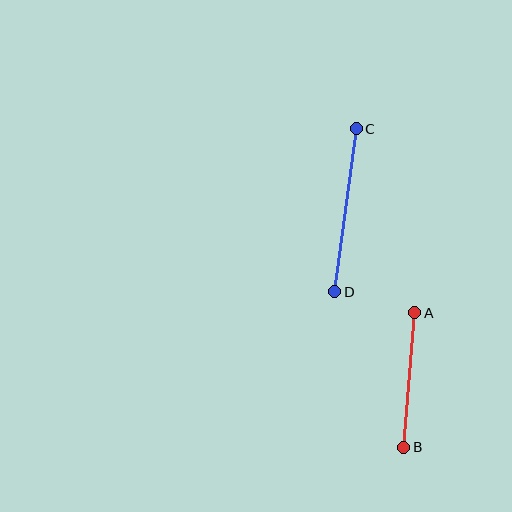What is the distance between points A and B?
The distance is approximately 135 pixels.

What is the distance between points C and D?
The distance is approximately 164 pixels.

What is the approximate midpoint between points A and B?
The midpoint is at approximately (409, 380) pixels.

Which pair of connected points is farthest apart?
Points C and D are farthest apart.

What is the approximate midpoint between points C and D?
The midpoint is at approximately (345, 210) pixels.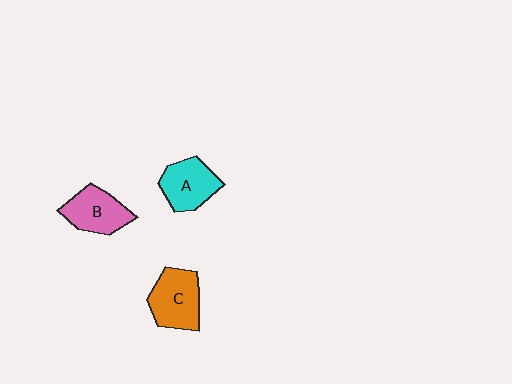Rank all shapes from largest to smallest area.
From largest to smallest: C (orange), B (pink), A (cyan).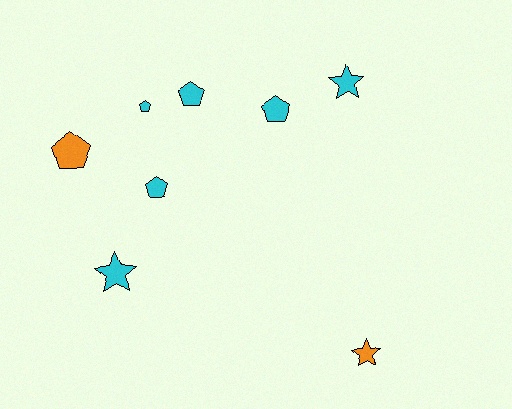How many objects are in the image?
There are 8 objects.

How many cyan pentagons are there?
There are 4 cyan pentagons.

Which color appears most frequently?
Cyan, with 6 objects.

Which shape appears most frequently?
Pentagon, with 5 objects.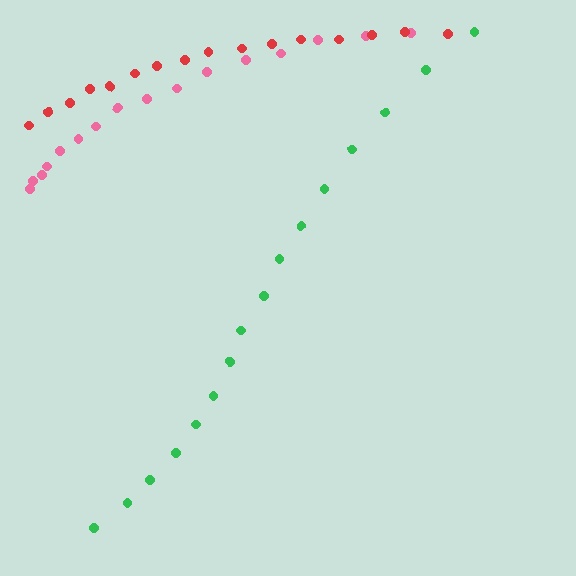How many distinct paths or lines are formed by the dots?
There are 3 distinct paths.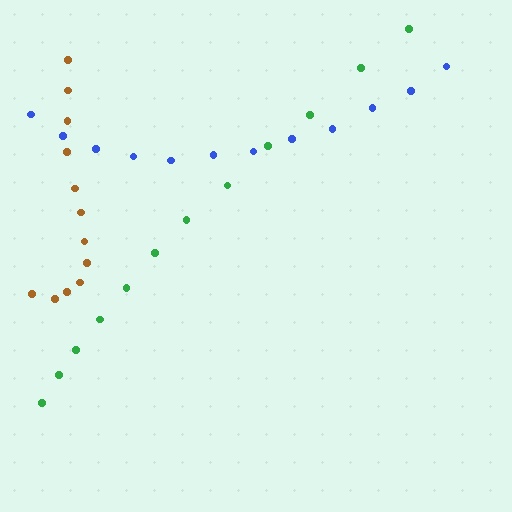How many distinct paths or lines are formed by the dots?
There are 3 distinct paths.